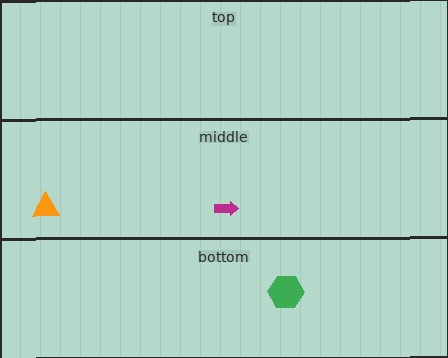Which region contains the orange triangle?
The middle region.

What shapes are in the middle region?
The orange triangle, the magenta arrow.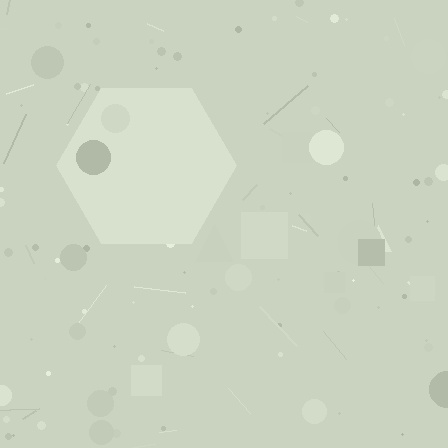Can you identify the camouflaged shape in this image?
The camouflaged shape is a hexagon.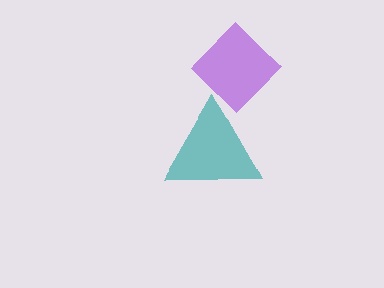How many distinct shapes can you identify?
There are 2 distinct shapes: a teal triangle, a purple diamond.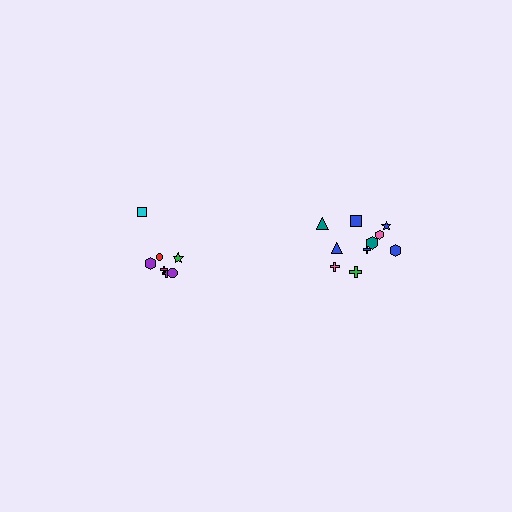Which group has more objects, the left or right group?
The right group.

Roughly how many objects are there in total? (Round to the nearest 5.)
Roughly 15 objects in total.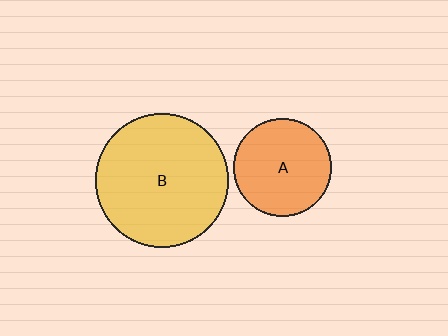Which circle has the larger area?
Circle B (yellow).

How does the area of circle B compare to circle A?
Approximately 1.9 times.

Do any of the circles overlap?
No, none of the circles overlap.